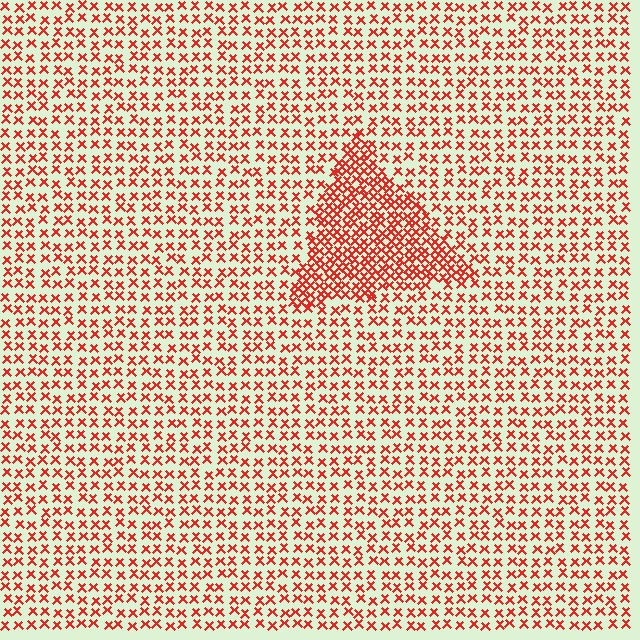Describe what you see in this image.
The image contains small red elements arranged at two different densities. A triangle-shaped region is visible where the elements are more densely packed than the surrounding area.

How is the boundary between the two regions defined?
The boundary is defined by a change in element density (approximately 2.1x ratio). All elements are the same color, size, and shape.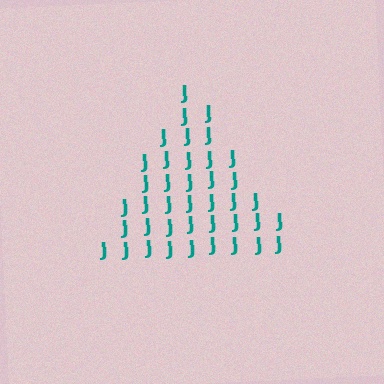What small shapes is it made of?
It is made of small letter J's.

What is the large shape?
The large shape is a triangle.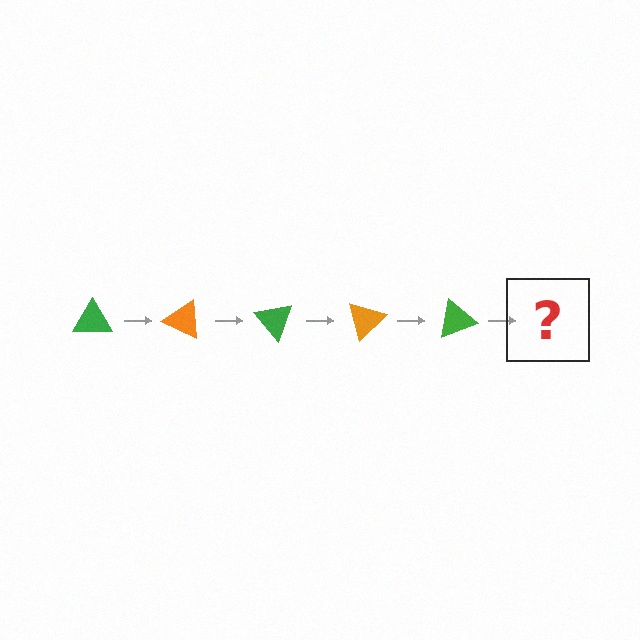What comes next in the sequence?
The next element should be an orange triangle, rotated 125 degrees from the start.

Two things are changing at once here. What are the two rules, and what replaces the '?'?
The two rules are that it rotates 25 degrees each step and the color cycles through green and orange. The '?' should be an orange triangle, rotated 125 degrees from the start.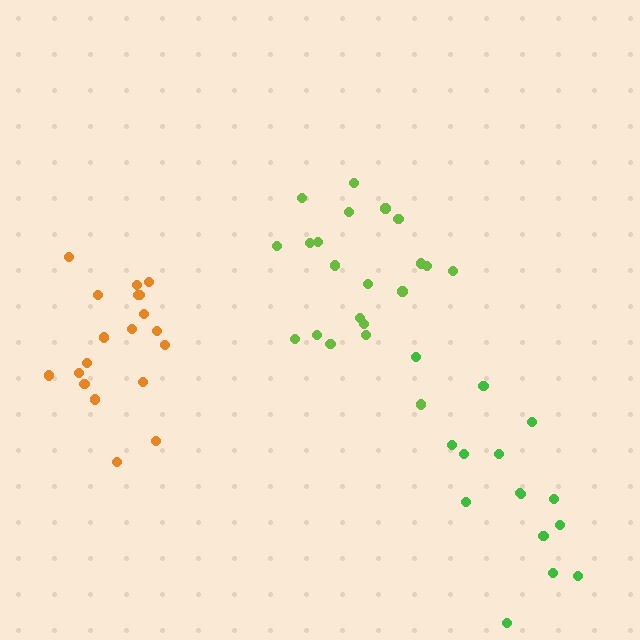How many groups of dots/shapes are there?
There are 3 groups.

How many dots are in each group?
Group 1: 19 dots, Group 2: 15 dots, Group 3: 21 dots (55 total).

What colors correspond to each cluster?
The clusters are colored: orange, green, lime.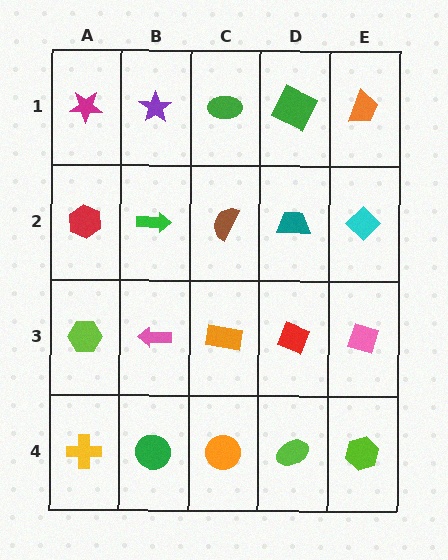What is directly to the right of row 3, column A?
A pink arrow.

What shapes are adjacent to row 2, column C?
A green ellipse (row 1, column C), an orange rectangle (row 3, column C), a green arrow (row 2, column B), a teal trapezoid (row 2, column D).